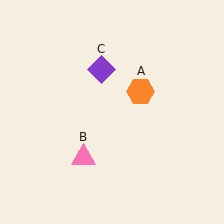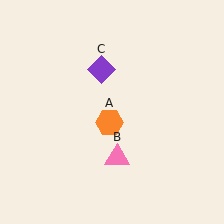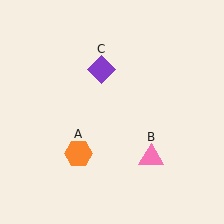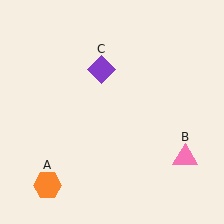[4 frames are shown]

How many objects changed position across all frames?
2 objects changed position: orange hexagon (object A), pink triangle (object B).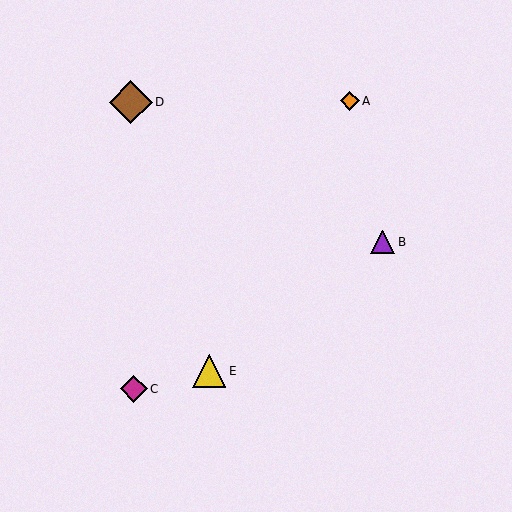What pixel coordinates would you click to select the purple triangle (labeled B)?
Click at (383, 242) to select the purple triangle B.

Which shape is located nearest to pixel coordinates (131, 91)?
The brown diamond (labeled D) at (131, 102) is nearest to that location.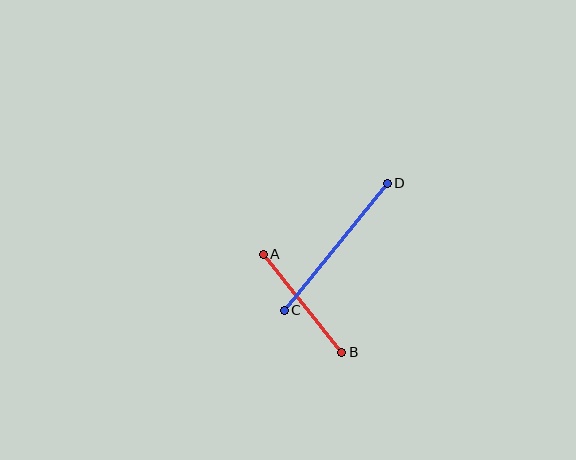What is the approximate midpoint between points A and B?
The midpoint is at approximately (303, 303) pixels.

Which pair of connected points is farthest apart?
Points C and D are farthest apart.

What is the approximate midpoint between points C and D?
The midpoint is at approximately (336, 247) pixels.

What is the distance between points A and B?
The distance is approximately 126 pixels.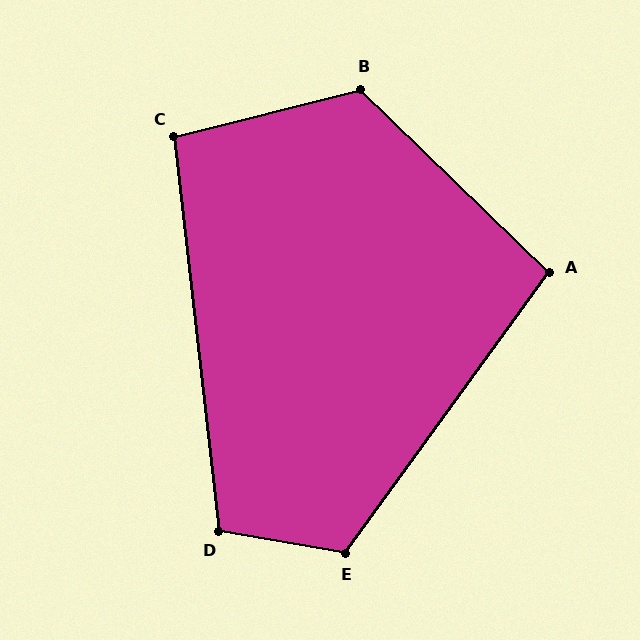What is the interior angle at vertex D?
Approximately 106 degrees (obtuse).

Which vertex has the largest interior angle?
B, at approximately 122 degrees.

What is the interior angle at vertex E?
Approximately 116 degrees (obtuse).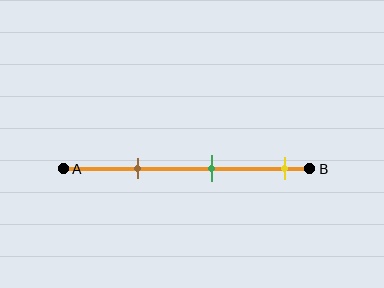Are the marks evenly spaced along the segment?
Yes, the marks are approximately evenly spaced.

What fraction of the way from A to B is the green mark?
The green mark is approximately 60% (0.6) of the way from A to B.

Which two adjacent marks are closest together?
The brown and green marks are the closest adjacent pair.